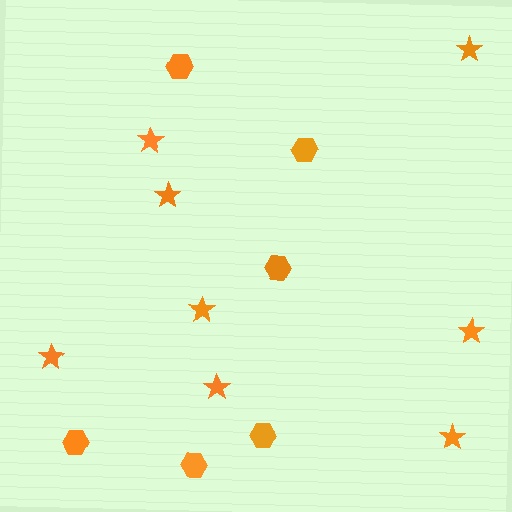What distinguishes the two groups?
There are 2 groups: one group of hexagons (6) and one group of stars (8).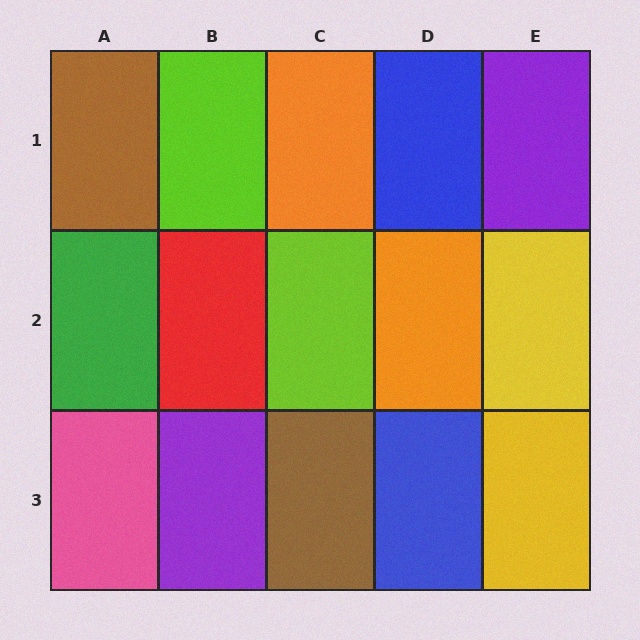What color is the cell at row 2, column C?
Lime.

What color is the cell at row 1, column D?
Blue.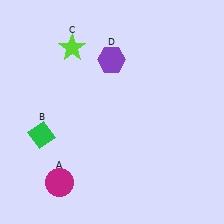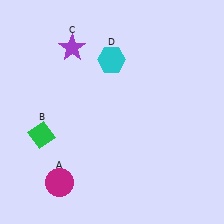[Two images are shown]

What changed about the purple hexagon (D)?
In Image 1, D is purple. In Image 2, it changed to cyan.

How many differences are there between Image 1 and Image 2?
There are 2 differences between the two images.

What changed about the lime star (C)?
In Image 1, C is lime. In Image 2, it changed to purple.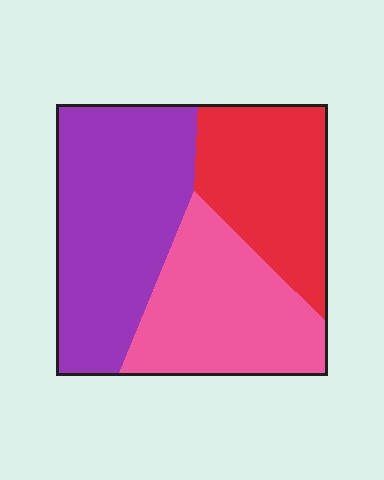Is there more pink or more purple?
Purple.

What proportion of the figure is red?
Red covers 28% of the figure.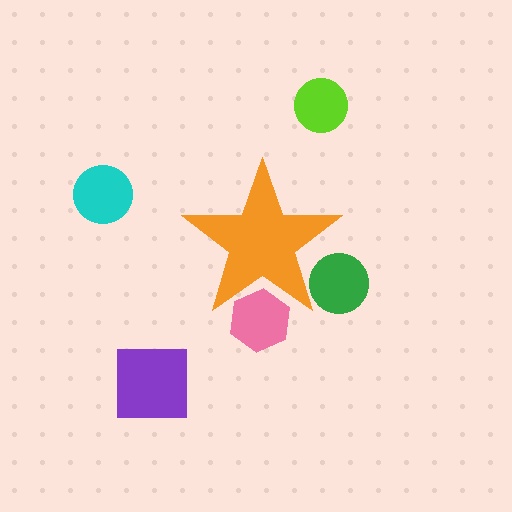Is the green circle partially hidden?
Yes, the green circle is partially hidden behind the orange star.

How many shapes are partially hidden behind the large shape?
2 shapes are partially hidden.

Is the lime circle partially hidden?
No, the lime circle is fully visible.